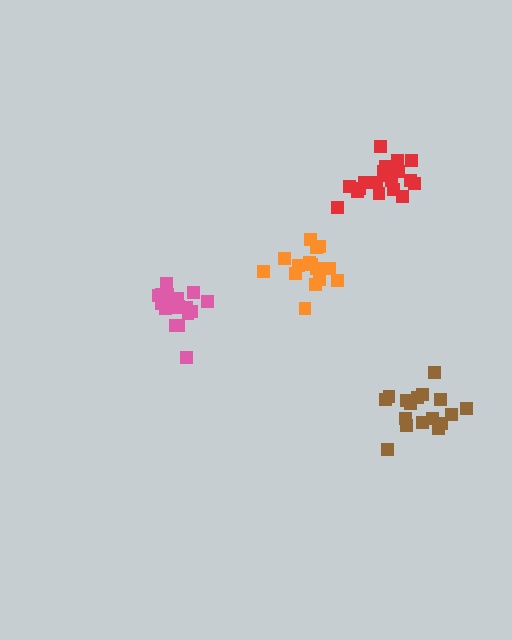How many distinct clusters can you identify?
There are 4 distinct clusters.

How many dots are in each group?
Group 1: 18 dots, Group 2: 19 dots, Group 3: 17 dots, Group 4: 15 dots (69 total).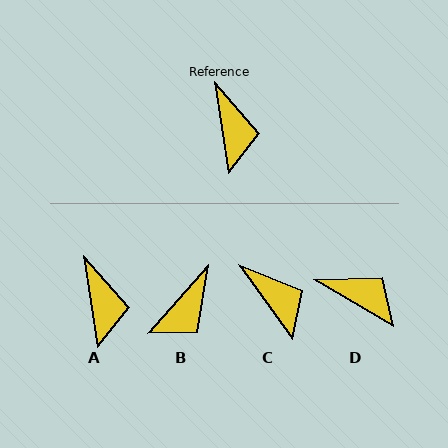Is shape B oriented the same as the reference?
No, it is off by about 50 degrees.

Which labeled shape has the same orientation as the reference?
A.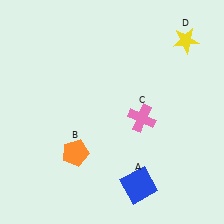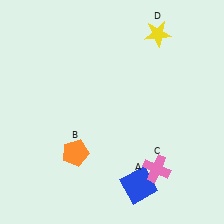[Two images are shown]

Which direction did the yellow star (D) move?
The yellow star (D) moved left.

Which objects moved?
The objects that moved are: the pink cross (C), the yellow star (D).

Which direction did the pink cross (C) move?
The pink cross (C) moved down.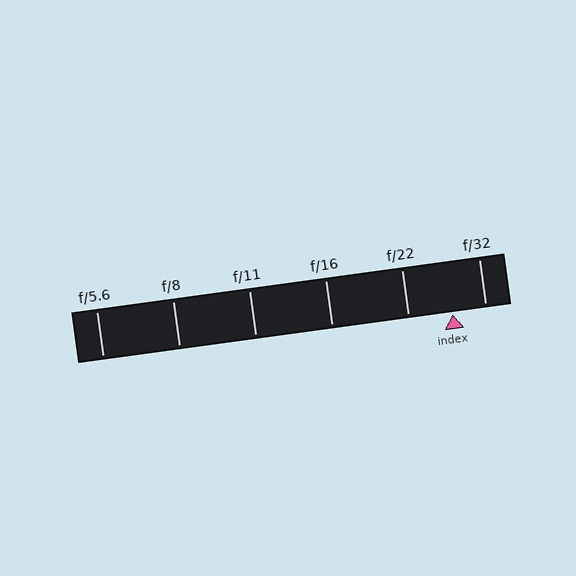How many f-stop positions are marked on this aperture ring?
There are 6 f-stop positions marked.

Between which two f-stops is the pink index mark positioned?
The index mark is between f/22 and f/32.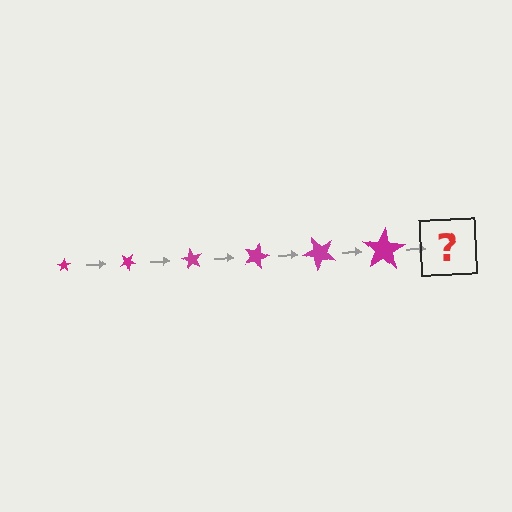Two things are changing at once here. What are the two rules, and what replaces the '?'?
The two rules are that the star grows larger each step and it rotates 30 degrees each step. The '?' should be a star, larger than the previous one and rotated 180 degrees from the start.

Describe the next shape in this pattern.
It should be a star, larger than the previous one and rotated 180 degrees from the start.